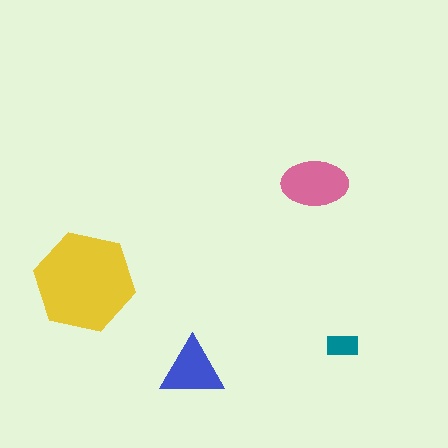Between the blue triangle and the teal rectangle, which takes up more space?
The blue triangle.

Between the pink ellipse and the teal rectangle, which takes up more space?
The pink ellipse.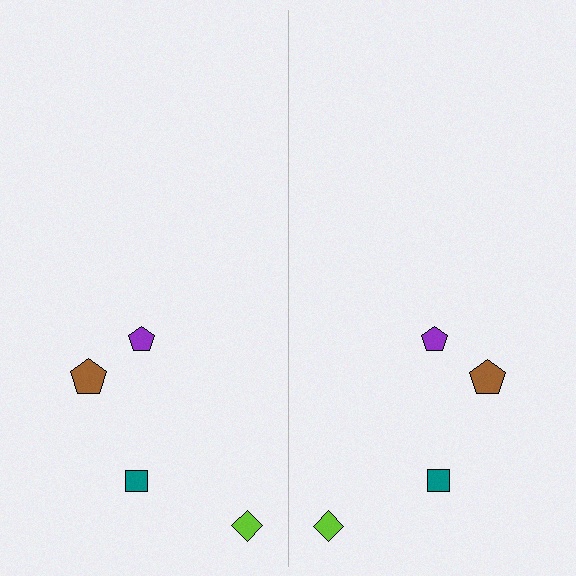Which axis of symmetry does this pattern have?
The pattern has a vertical axis of symmetry running through the center of the image.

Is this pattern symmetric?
Yes, this pattern has bilateral (reflection) symmetry.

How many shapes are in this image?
There are 8 shapes in this image.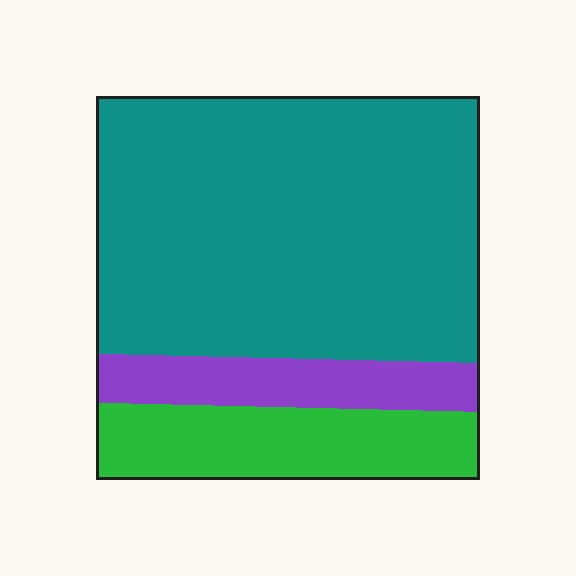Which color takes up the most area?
Teal, at roughly 70%.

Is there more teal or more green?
Teal.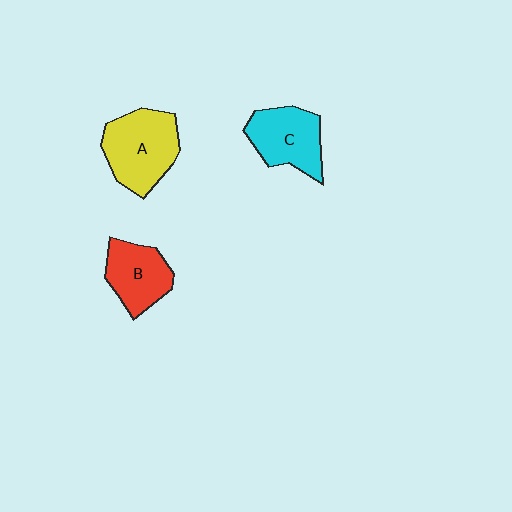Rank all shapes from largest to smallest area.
From largest to smallest: A (yellow), C (cyan), B (red).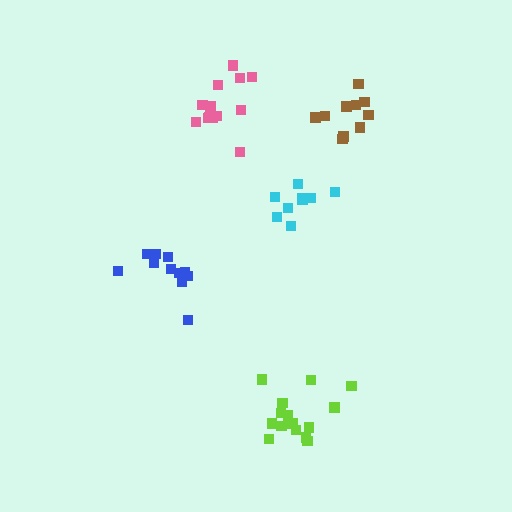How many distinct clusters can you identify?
There are 5 distinct clusters.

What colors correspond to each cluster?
The clusters are colored: cyan, blue, brown, lime, pink.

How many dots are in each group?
Group 1: 9 dots, Group 2: 11 dots, Group 3: 11 dots, Group 4: 15 dots, Group 5: 13 dots (59 total).